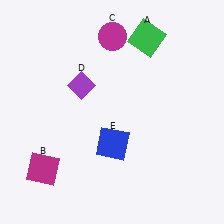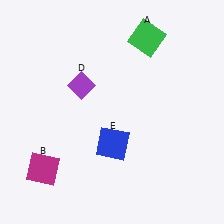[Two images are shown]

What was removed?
The magenta circle (C) was removed in Image 2.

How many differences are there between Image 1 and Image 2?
There is 1 difference between the two images.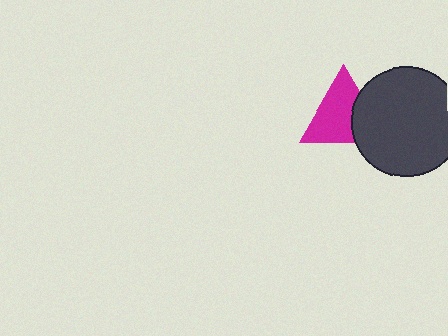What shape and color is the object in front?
The object in front is a dark gray circle.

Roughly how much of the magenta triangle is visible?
Most of it is visible (roughly 68%).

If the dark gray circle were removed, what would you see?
You would see the complete magenta triangle.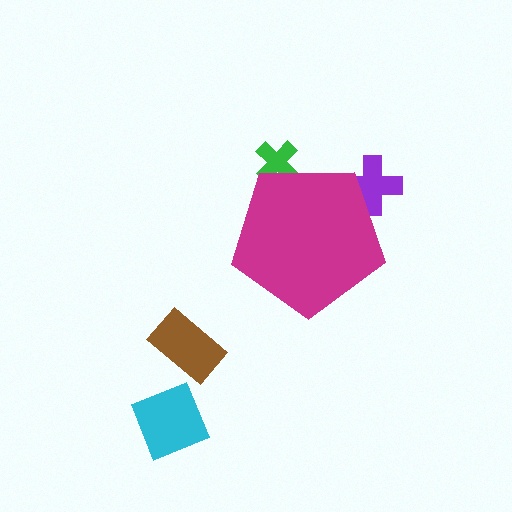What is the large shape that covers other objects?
A magenta pentagon.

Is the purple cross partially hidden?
Yes, the purple cross is partially hidden behind the magenta pentagon.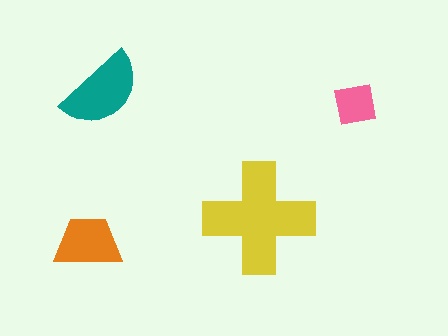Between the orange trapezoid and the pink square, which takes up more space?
The orange trapezoid.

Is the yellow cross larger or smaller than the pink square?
Larger.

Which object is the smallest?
The pink square.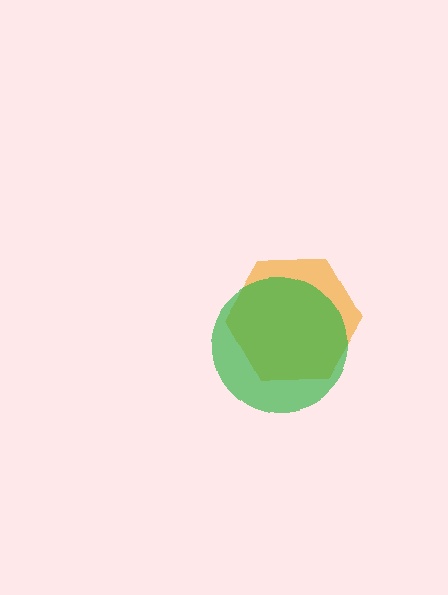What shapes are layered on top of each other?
The layered shapes are: an orange hexagon, a green circle.